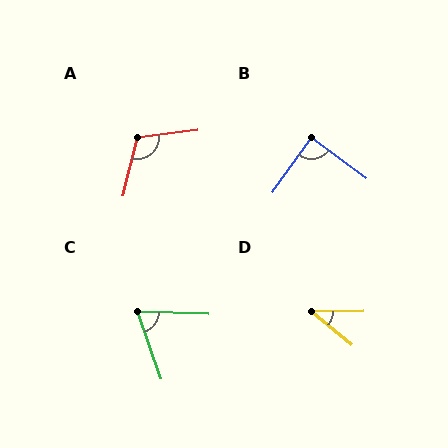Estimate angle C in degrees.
Approximately 69 degrees.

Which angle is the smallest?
D, at approximately 40 degrees.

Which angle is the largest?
A, at approximately 111 degrees.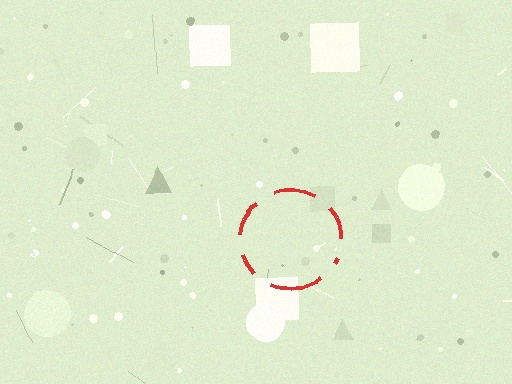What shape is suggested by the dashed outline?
The dashed outline suggests a circle.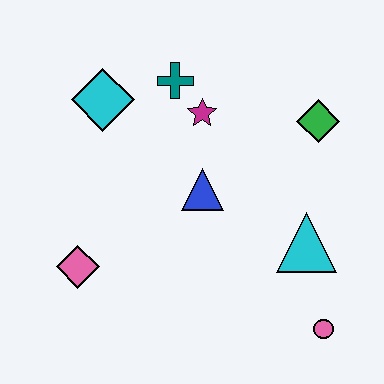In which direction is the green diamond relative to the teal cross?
The green diamond is to the right of the teal cross.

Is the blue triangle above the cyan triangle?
Yes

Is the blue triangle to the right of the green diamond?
No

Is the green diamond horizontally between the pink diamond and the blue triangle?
No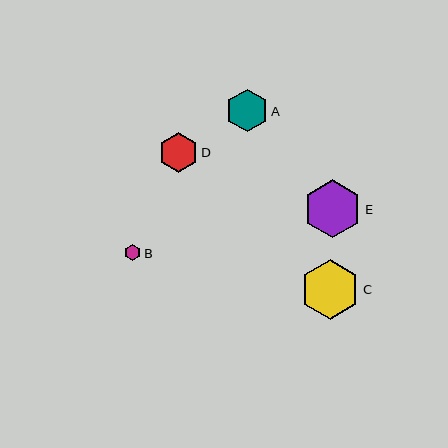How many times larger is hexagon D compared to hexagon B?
Hexagon D is approximately 2.5 times the size of hexagon B.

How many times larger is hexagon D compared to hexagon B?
Hexagon D is approximately 2.5 times the size of hexagon B.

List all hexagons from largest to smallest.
From largest to smallest: C, E, A, D, B.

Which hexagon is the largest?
Hexagon C is the largest with a size of approximately 59 pixels.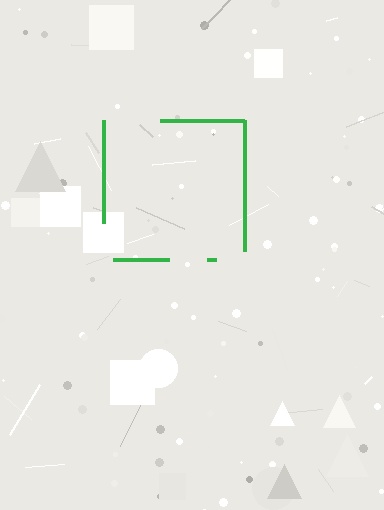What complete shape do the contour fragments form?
The contour fragments form a square.